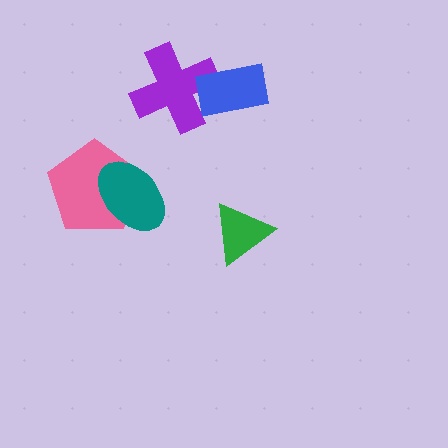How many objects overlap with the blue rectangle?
1 object overlaps with the blue rectangle.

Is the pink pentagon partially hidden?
Yes, it is partially covered by another shape.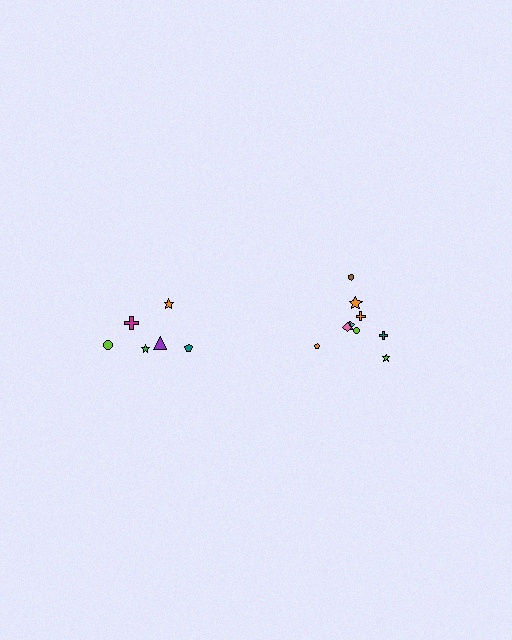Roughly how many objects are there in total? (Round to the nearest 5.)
Roughly 15 objects in total.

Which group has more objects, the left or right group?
The right group.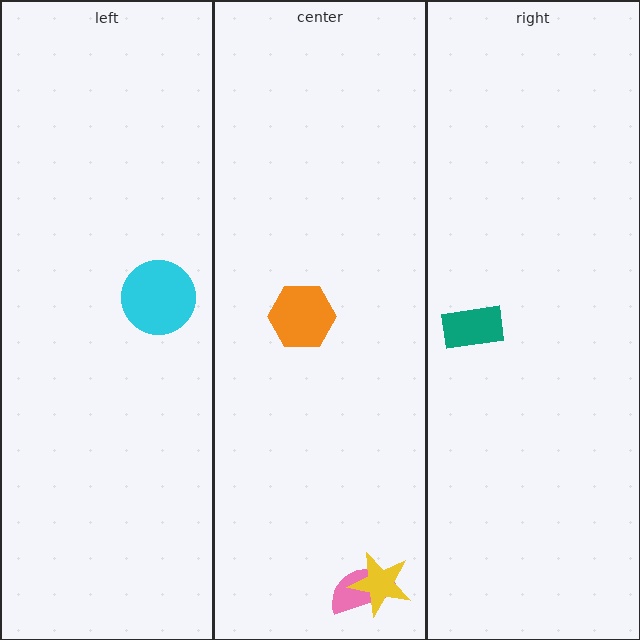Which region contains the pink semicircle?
The center region.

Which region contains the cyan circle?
The left region.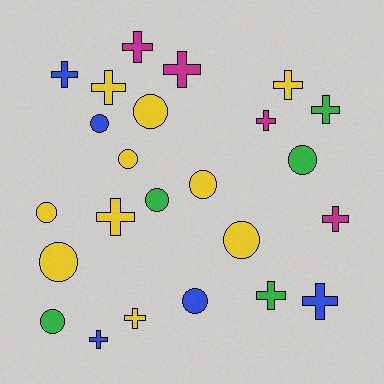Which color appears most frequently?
Yellow, with 10 objects.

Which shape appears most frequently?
Cross, with 13 objects.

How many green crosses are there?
There are 2 green crosses.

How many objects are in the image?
There are 24 objects.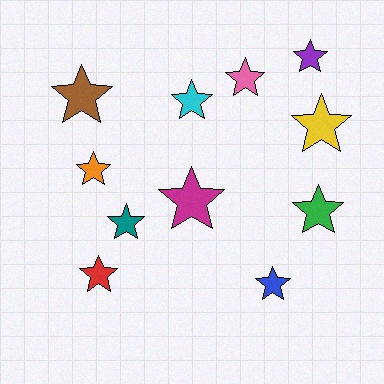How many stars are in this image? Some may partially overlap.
There are 11 stars.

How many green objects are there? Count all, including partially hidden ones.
There is 1 green object.